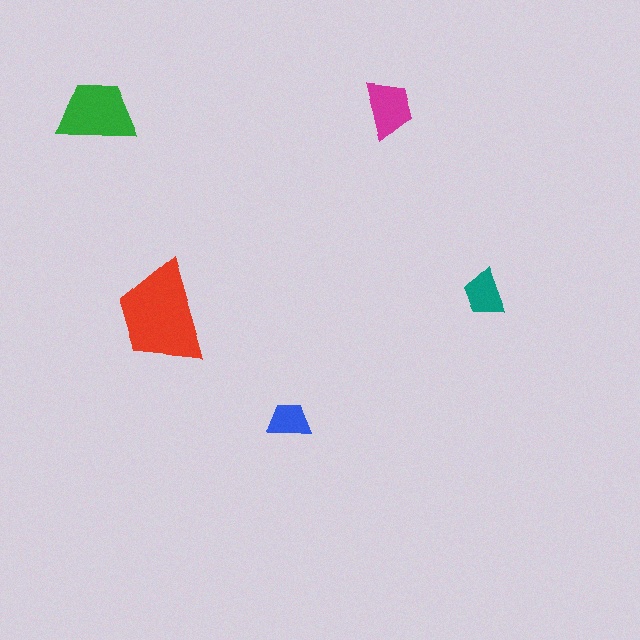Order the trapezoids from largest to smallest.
the red one, the green one, the magenta one, the teal one, the blue one.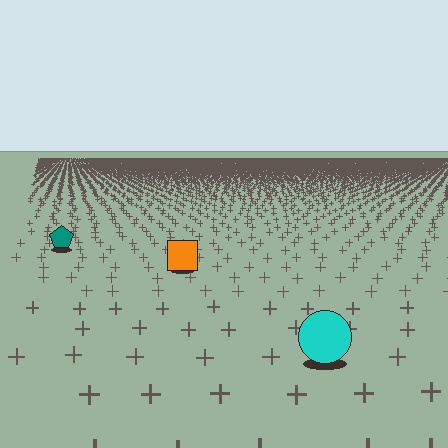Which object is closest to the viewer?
The cyan circle is closest. The texture marks near it are larger and more spread out.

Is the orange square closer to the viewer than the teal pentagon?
Yes. The orange square is closer — you can tell from the texture gradient: the ground texture is coarser near it.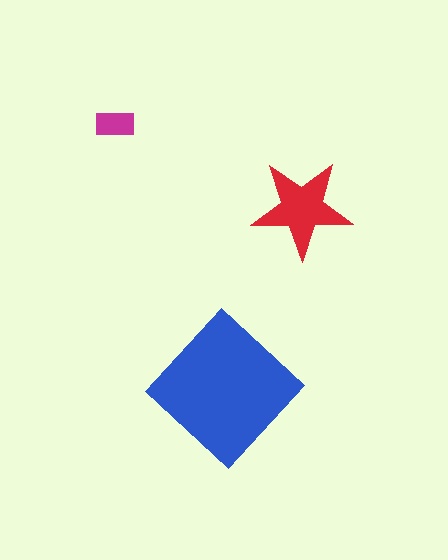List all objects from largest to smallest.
The blue diamond, the red star, the magenta rectangle.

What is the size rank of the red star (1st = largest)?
2nd.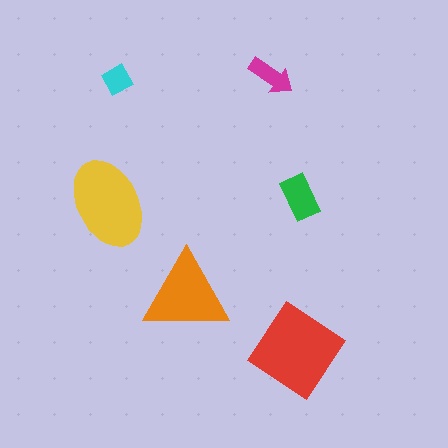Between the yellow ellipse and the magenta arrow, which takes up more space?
The yellow ellipse.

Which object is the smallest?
The cyan diamond.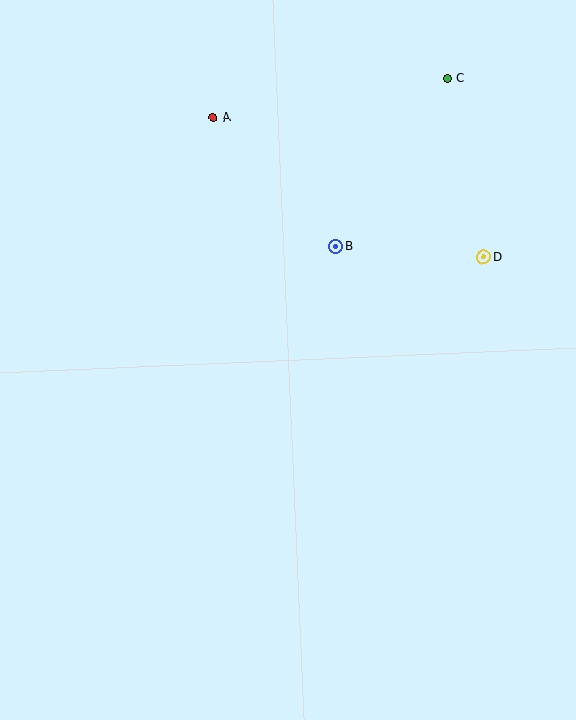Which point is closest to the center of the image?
Point B at (336, 246) is closest to the center.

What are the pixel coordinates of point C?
Point C is at (447, 79).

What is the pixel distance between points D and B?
The distance between D and B is 148 pixels.